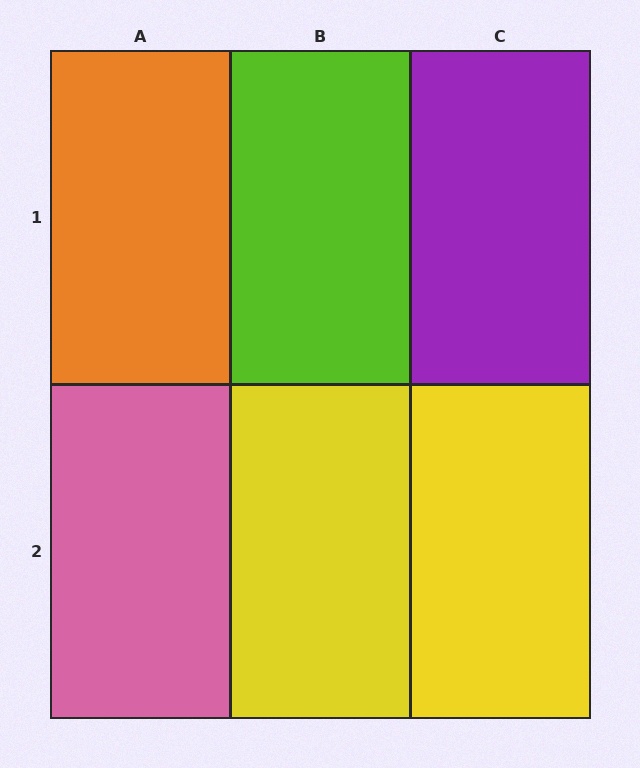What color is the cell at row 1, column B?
Lime.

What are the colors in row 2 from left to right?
Pink, yellow, yellow.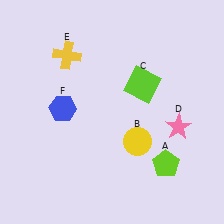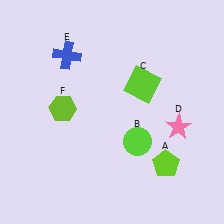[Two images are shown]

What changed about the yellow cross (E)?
In Image 1, E is yellow. In Image 2, it changed to blue.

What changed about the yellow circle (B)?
In Image 1, B is yellow. In Image 2, it changed to lime.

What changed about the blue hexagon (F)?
In Image 1, F is blue. In Image 2, it changed to lime.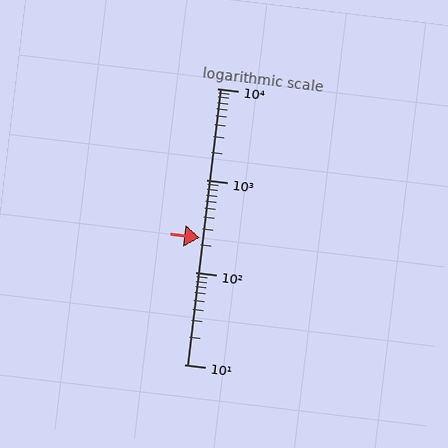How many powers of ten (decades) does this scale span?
The scale spans 3 decades, from 10 to 10000.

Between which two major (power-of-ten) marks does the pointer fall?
The pointer is between 100 and 1000.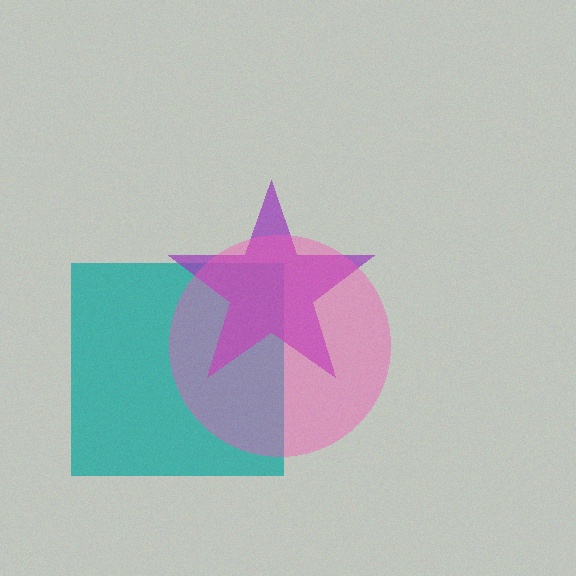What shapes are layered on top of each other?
The layered shapes are: a teal square, a purple star, a pink circle.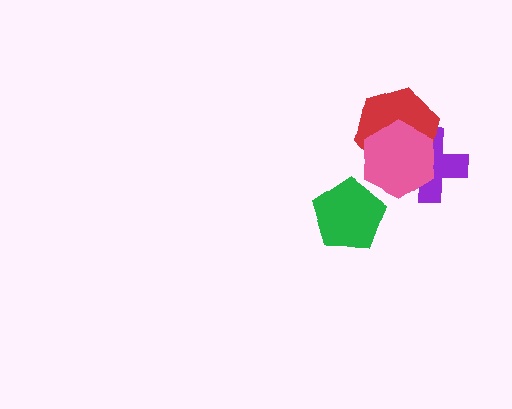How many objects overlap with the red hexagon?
2 objects overlap with the red hexagon.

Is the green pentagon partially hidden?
No, no other shape covers it.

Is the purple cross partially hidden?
Yes, it is partially covered by another shape.